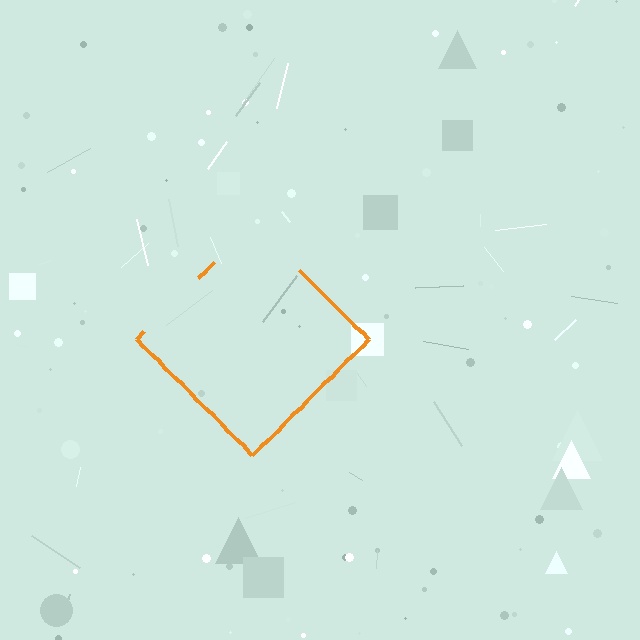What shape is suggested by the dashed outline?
The dashed outline suggests a diamond.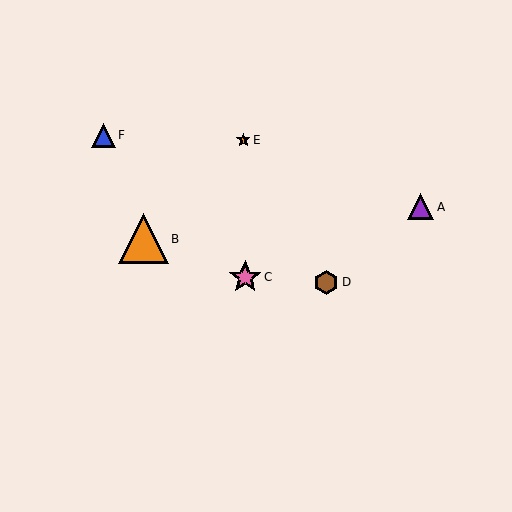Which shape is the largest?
The orange triangle (labeled B) is the largest.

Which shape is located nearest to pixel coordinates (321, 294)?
The brown hexagon (labeled D) at (326, 282) is nearest to that location.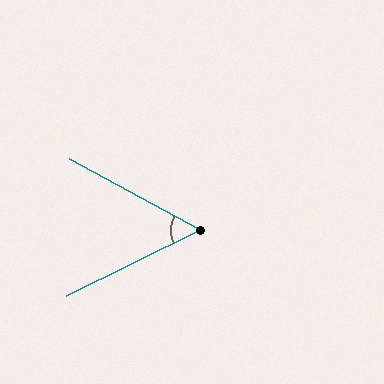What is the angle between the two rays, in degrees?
Approximately 55 degrees.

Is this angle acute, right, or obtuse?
It is acute.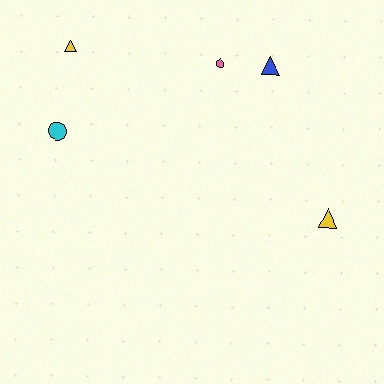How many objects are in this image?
There are 5 objects.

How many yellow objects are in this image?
There are 2 yellow objects.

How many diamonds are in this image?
There are no diamonds.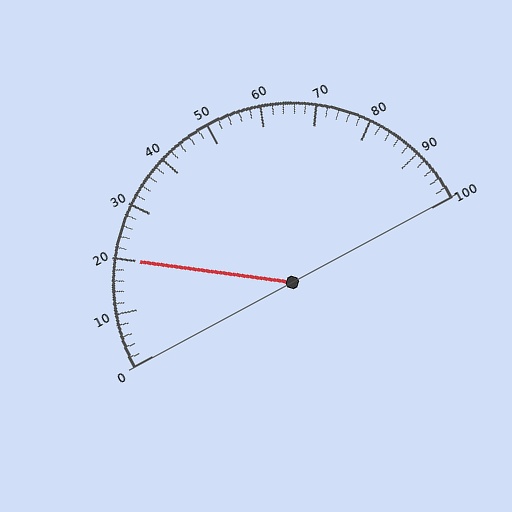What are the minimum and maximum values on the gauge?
The gauge ranges from 0 to 100.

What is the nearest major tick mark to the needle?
The nearest major tick mark is 20.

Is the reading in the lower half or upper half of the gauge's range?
The reading is in the lower half of the range (0 to 100).